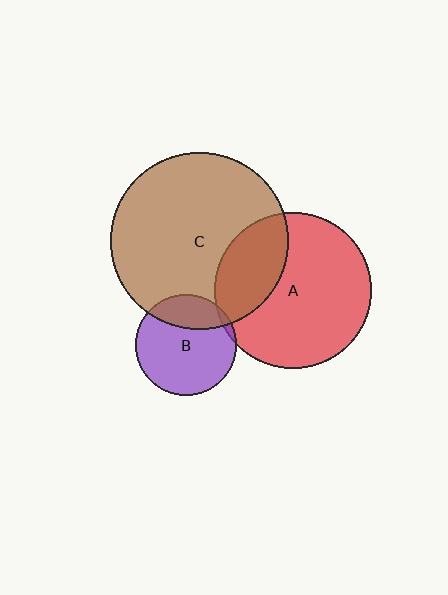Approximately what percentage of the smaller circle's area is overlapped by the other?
Approximately 25%.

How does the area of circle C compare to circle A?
Approximately 1.3 times.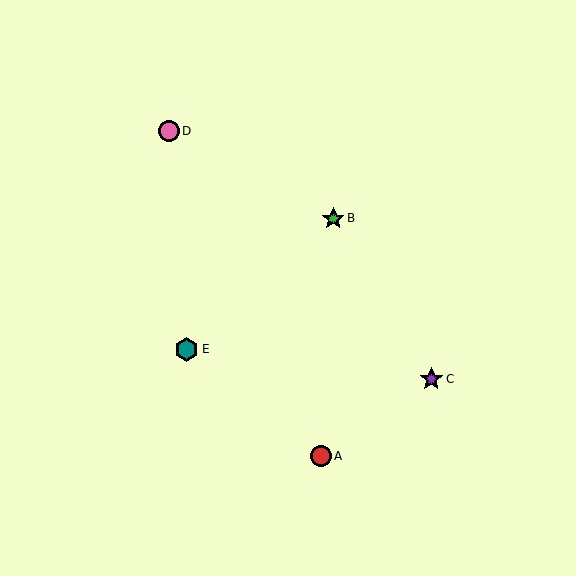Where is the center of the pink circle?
The center of the pink circle is at (169, 131).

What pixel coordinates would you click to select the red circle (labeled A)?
Click at (321, 456) to select the red circle A.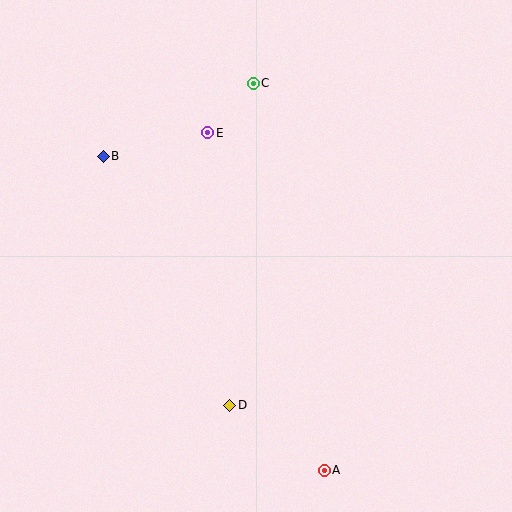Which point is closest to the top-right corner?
Point C is closest to the top-right corner.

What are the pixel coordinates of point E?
Point E is at (208, 133).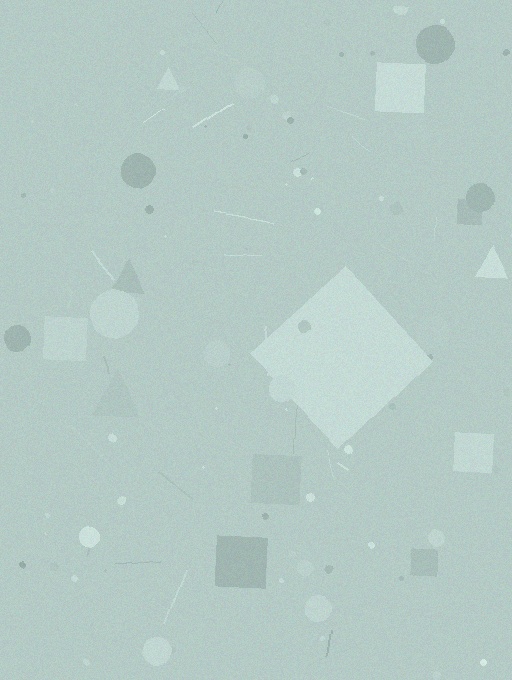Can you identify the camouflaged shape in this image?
The camouflaged shape is a diamond.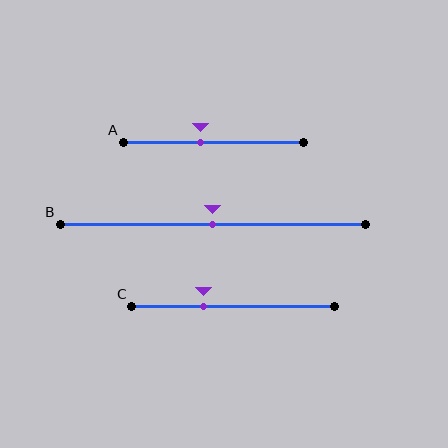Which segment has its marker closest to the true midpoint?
Segment B has its marker closest to the true midpoint.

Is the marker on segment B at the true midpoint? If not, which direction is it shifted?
Yes, the marker on segment B is at the true midpoint.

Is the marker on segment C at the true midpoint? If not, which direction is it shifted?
No, the marker on segment C is shifted to the left by about 15% of the segment length.